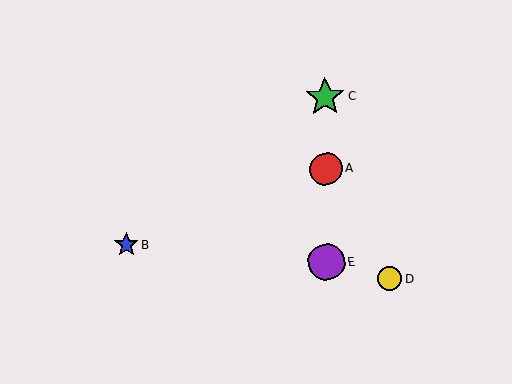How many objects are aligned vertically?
3 objects (A, C, E) are aligned vertically.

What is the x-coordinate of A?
Object A is at x≈326.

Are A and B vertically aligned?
No, A is at x≈326 and B is at x≈127.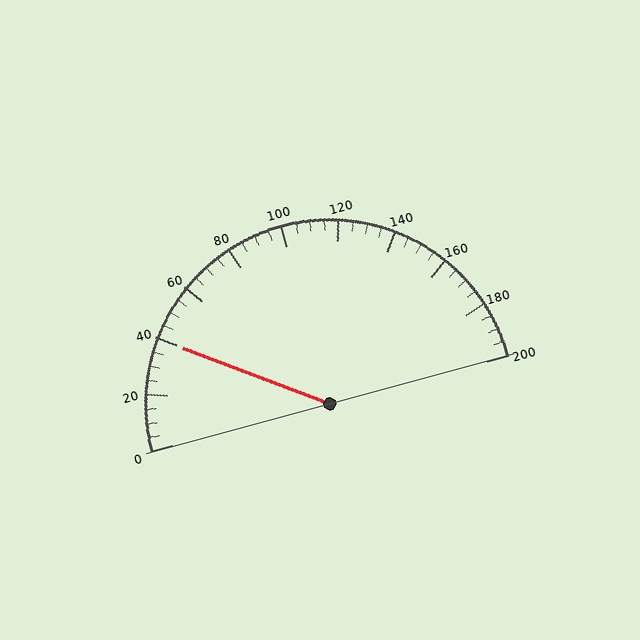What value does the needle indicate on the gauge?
The needle indicates approximately 40.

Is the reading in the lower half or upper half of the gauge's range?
The reading is in the lower half of the range (0 to 200).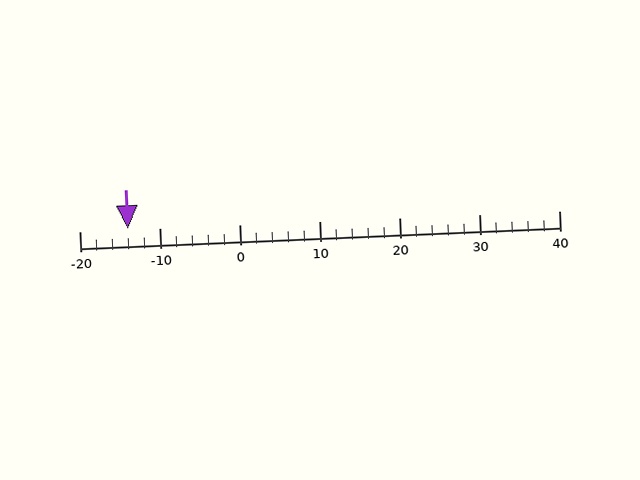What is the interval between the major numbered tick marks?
The major tick marks are spaced 10 units apart.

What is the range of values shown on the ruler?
The ruler shows values from -20 to 40.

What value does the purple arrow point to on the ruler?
The purple arrow points to approximately -14.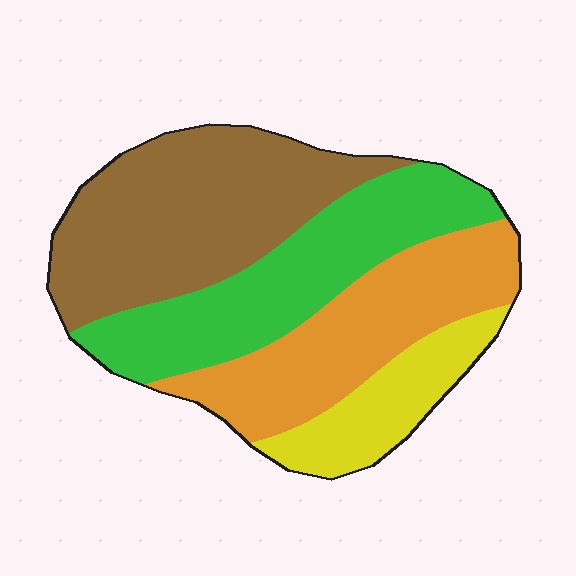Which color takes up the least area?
Yellow, at roughly 15%.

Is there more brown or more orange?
Brown.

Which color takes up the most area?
Brown, at roughly 35%.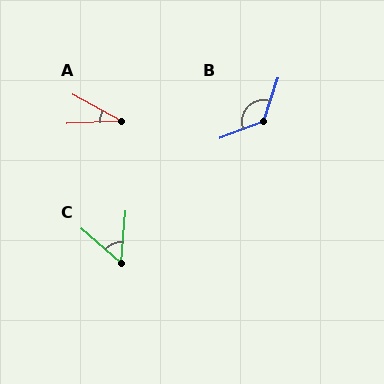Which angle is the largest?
B, at approximately 129 degrees.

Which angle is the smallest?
A, at approximately 32 degrees.